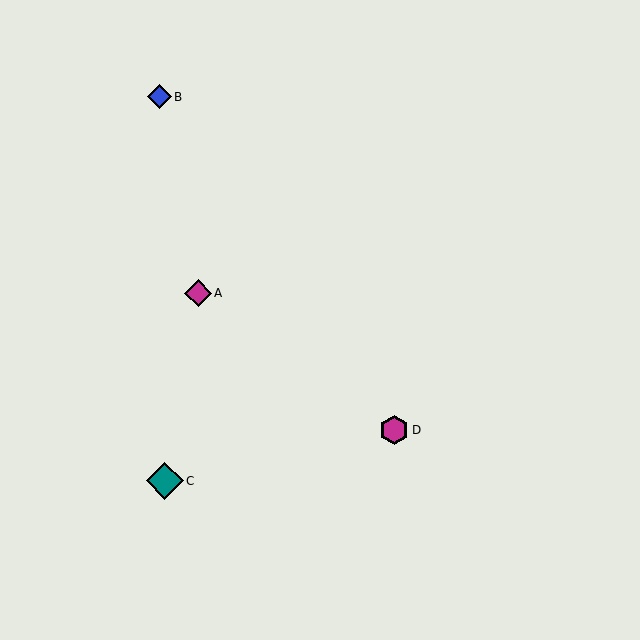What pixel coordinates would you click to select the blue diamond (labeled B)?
Click at (159, 97) to select the blue diamond B.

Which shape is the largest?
The teal diamond (labeled C) is the largest.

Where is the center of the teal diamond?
The center of the teal diamond is at (165, 481).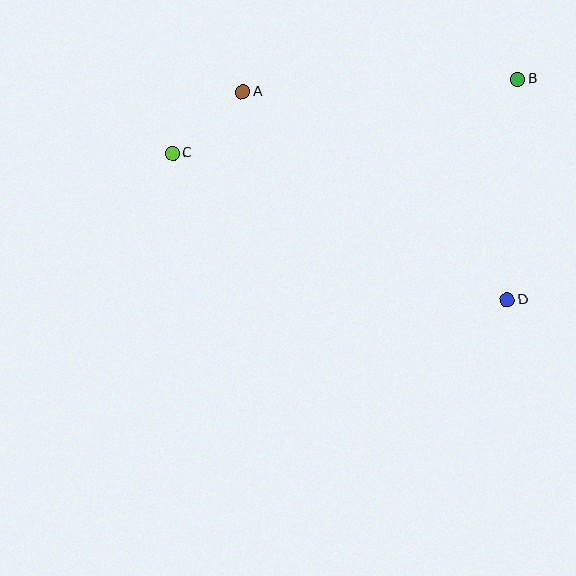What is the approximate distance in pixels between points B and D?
The distance between B and D is approximately 221 pixels.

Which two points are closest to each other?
Points A and C are closest to each other.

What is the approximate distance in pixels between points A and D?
The distance between A and D is approximately 336 pixels.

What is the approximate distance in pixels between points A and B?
The distance between A and B is approximately 275 pixels.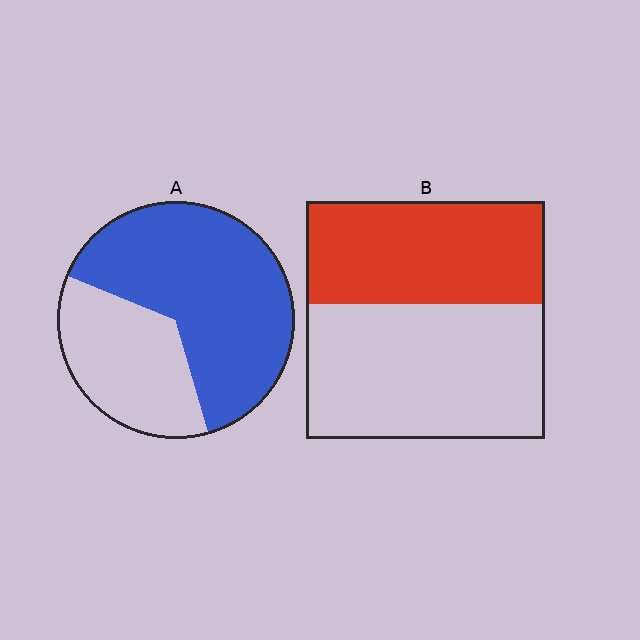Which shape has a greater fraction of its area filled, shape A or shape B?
Shape A.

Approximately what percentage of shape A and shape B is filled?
A is approximately 65% and B is approximately 45%.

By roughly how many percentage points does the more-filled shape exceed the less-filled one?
By roughly 20 percentage points (A over B).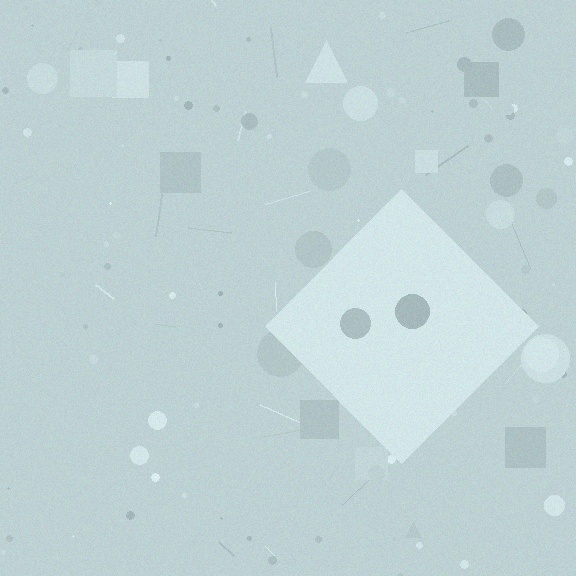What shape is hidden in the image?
A diamond is hidden in the image.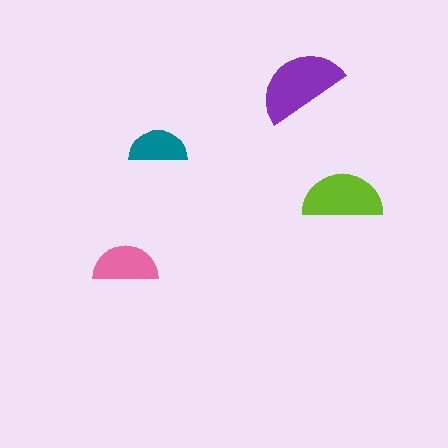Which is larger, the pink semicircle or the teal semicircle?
The pink one.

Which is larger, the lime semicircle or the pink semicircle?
The lime one.